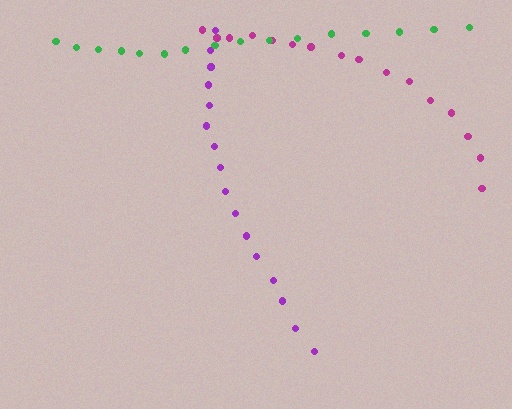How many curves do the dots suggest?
There are 3 distinct paths.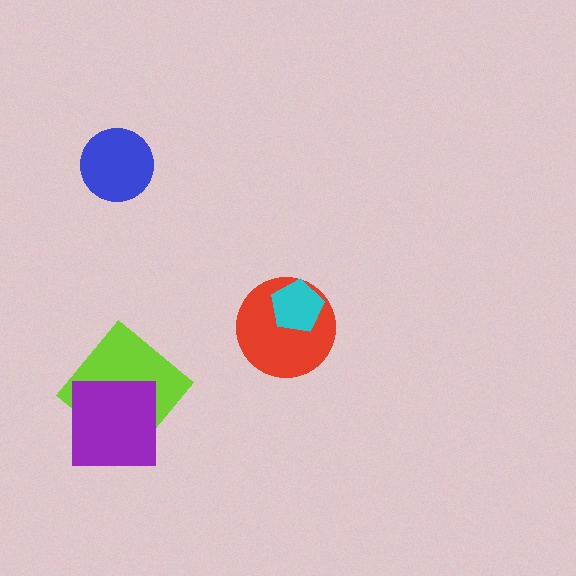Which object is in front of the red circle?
The cyan pentagon is in front of the red circle.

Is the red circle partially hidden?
Yes, it is partially covered by another shape.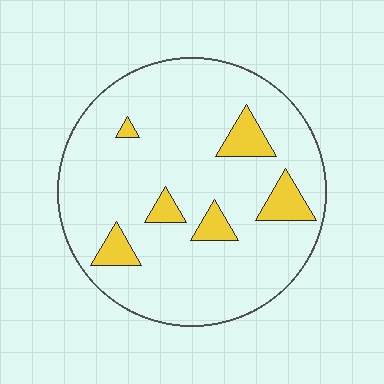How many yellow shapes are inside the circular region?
6.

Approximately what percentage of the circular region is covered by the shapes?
Approximately 10%.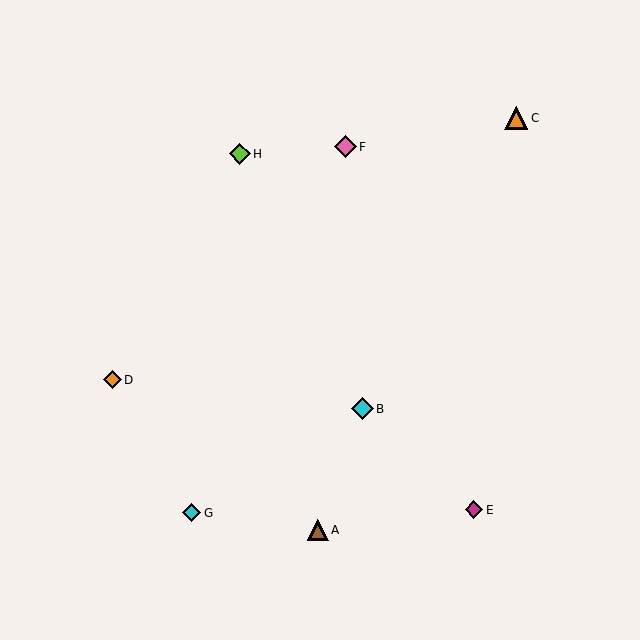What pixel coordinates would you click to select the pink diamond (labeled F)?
Click at (345, 147) to select the pink diamond F.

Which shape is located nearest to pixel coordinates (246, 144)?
The lime diamond (labeled H) at (240, 154) is nearest to that location.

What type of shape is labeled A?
Shape A is a brown triangle.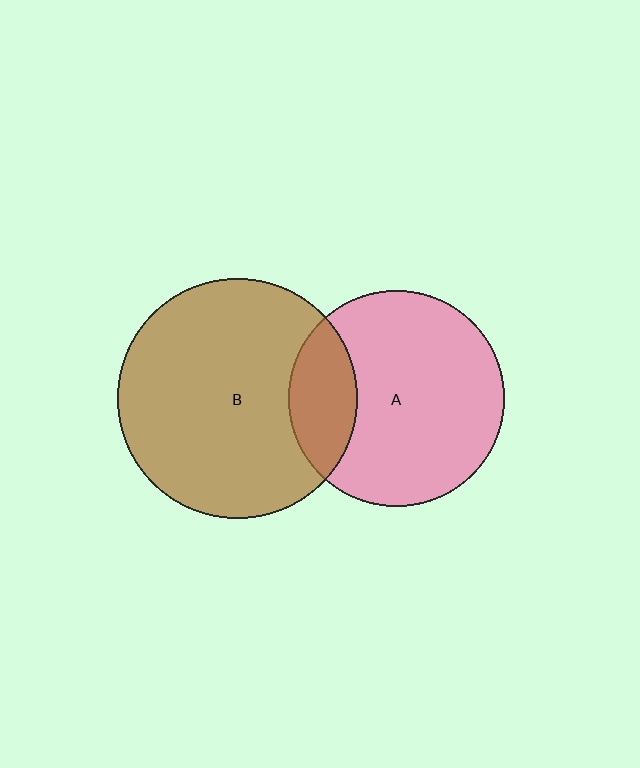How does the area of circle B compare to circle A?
Approximately 1.2 times.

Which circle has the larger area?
Circle B (brown).